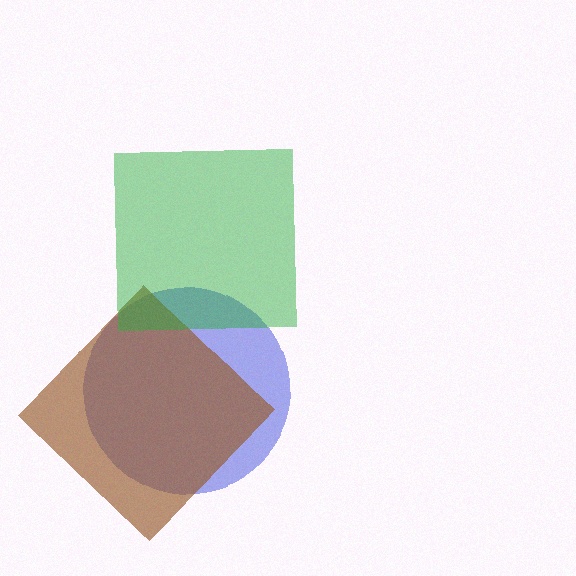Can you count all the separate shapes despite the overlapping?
Yes, there are 3 separate shapes.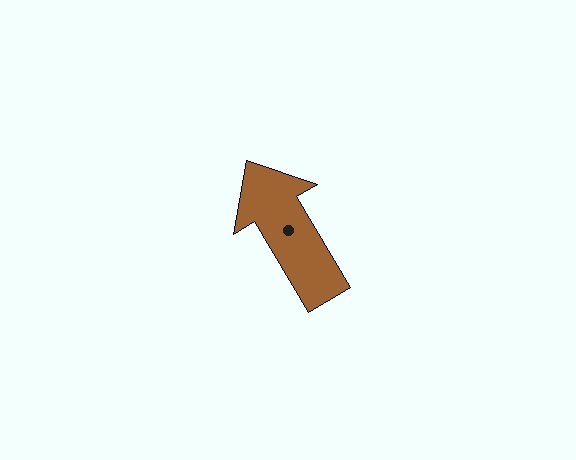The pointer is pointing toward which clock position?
Roughly 11 o'clock.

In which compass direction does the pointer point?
Northwest.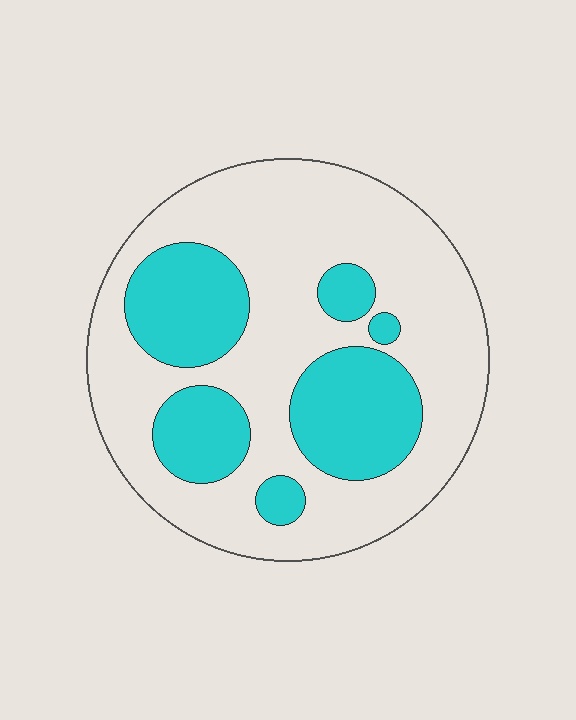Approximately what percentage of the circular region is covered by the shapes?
Approximately 30%.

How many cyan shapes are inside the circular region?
6.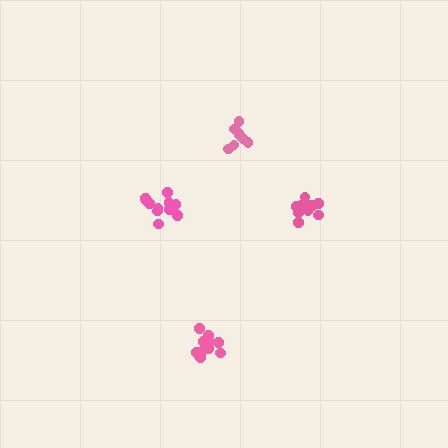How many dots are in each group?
Group 1: 10 dots, Group 2: 11 dots, Group 3: 8 dots, Group 4: 10 dots (39 total).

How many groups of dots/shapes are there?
There are 4 groups.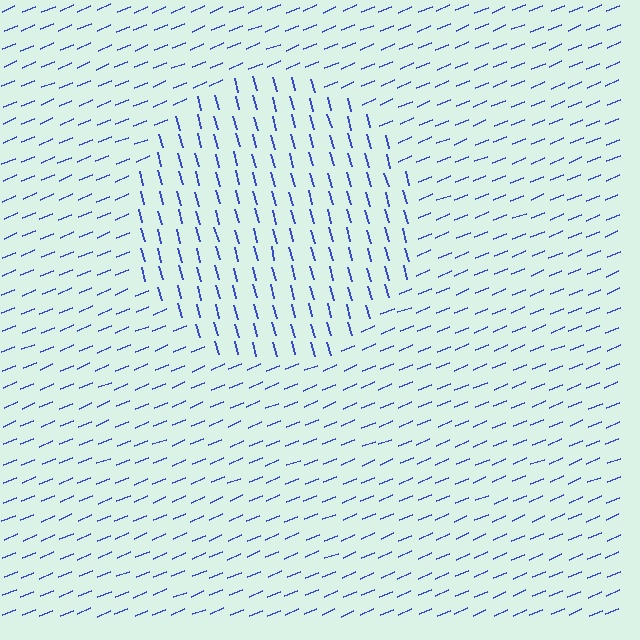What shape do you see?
I see a circle.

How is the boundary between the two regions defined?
The boundary is defined purely by a change in line orientation (approximately 82 degrees difference). All lines are the same color and thickness.